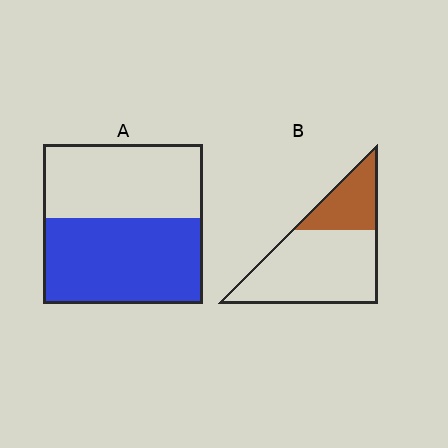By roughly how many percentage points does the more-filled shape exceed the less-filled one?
By roughly 25 percentage points (A over B).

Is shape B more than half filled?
No.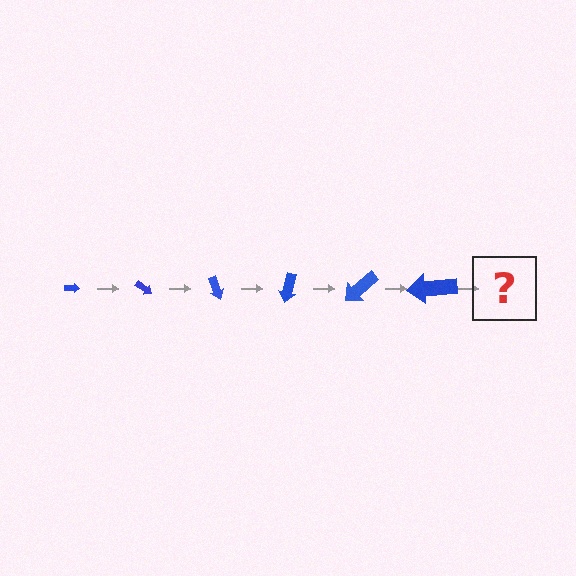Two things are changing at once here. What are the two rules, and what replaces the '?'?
The two rules are that the arrow grows larger each step and it rotates 35 degrees each step. The '?' should be an arrow, larger than the previous one and rotated 210 degrees from the start.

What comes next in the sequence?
The next element should be an arrow, larger than the previous one and rotated 210 degrees from the start.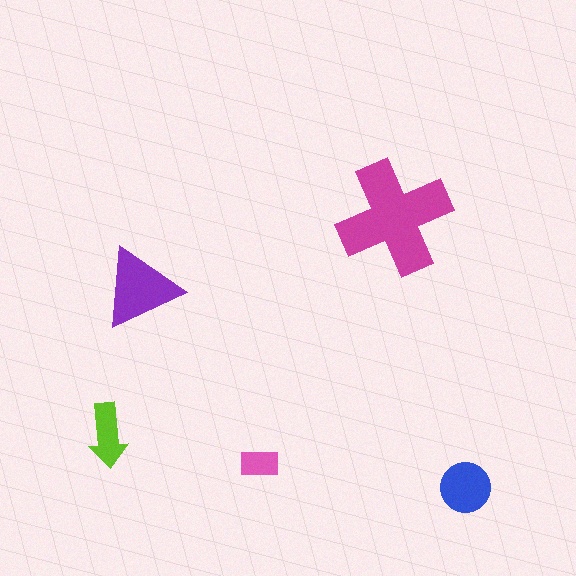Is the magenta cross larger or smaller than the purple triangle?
Larger.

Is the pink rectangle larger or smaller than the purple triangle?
Smaller.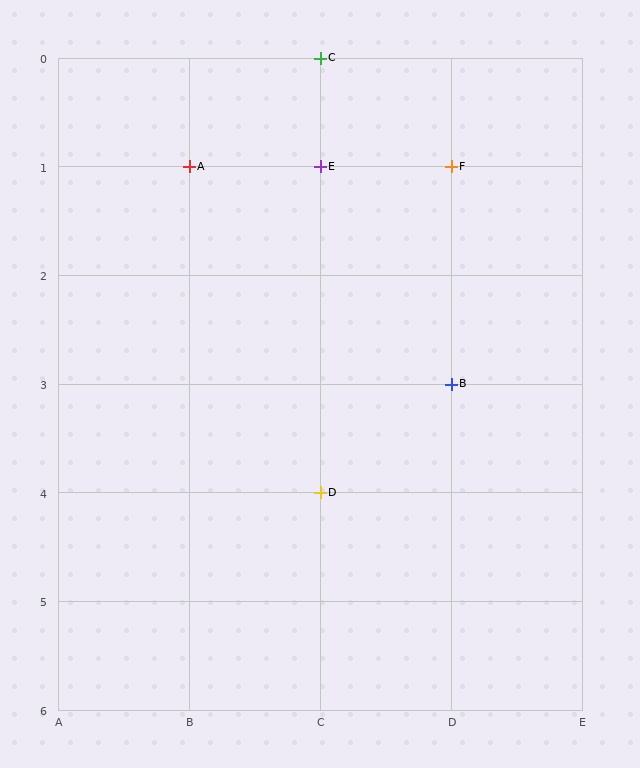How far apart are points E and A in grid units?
Points E and A are 1 column apart.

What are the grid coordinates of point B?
Point B is at grid coordinates (D, 3).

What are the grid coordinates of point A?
Point A is at grid coordinates (B, 1).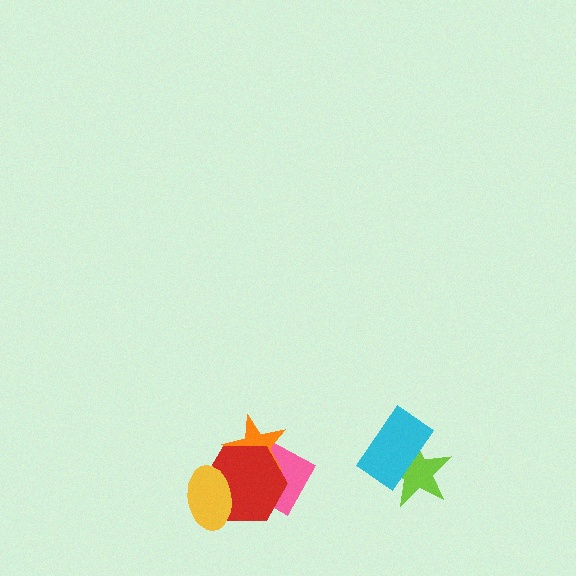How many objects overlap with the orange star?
2 objects overlap with the orange star.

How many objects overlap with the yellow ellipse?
1 object overlaps with the yellow ellipse.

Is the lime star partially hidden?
Yes, it is partially covered by another shape.